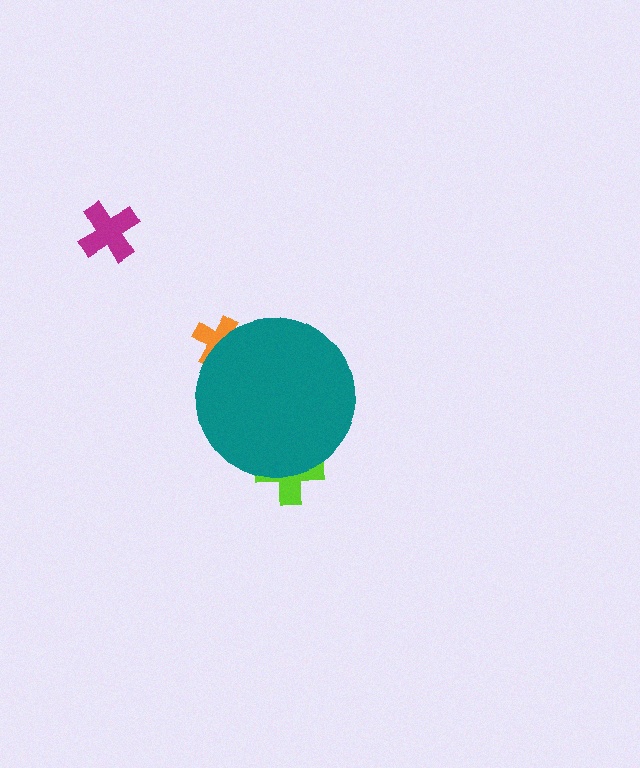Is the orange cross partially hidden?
Yes, the orange cross is partially hidden behind the teal circle.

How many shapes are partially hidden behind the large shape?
2 shapes are partially hidden.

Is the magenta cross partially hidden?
No, the magenta cross is fully visible.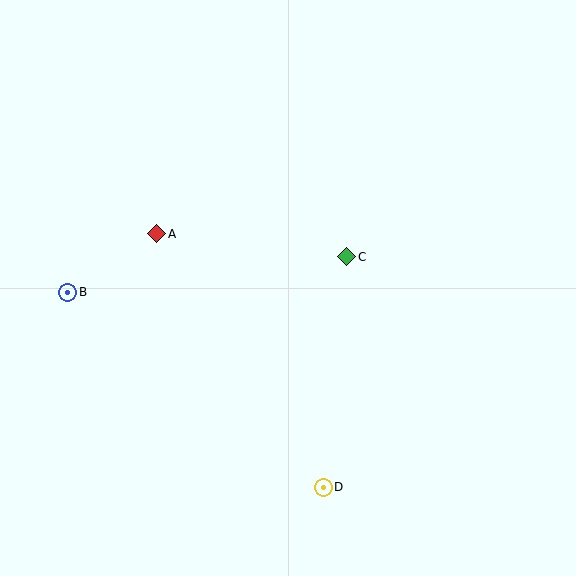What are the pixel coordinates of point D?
Point D is at (323, 487).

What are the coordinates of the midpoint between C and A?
The midpoint between C and A is at (252, 245).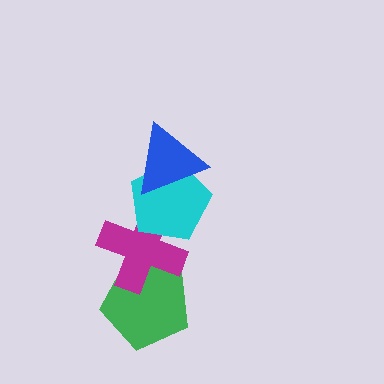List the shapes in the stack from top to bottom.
From top to bottom: the blue triangle, the cyan pentagon, the magenta cross, the green pentagon.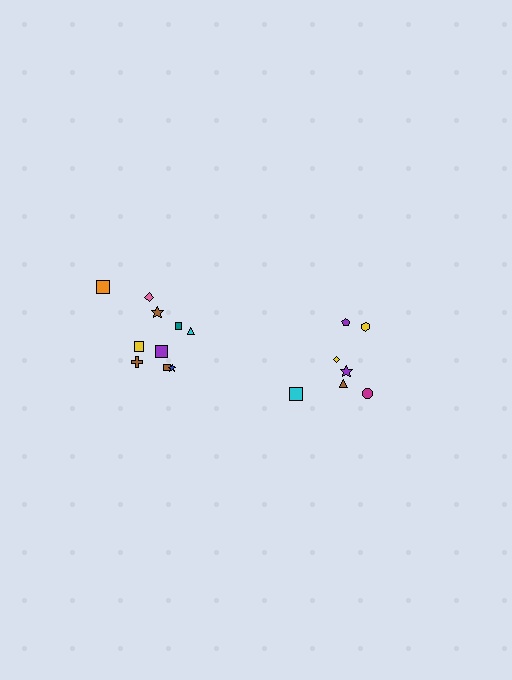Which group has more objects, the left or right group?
The left group.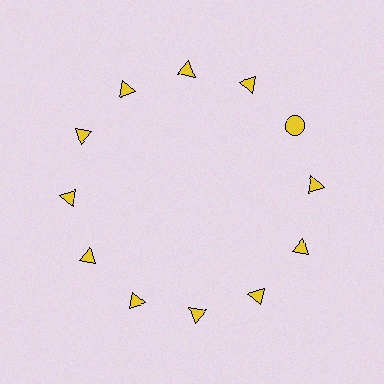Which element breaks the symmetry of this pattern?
The yellow circle at roughly the 2 o'clock position breaks the symmetry. All other shapes are yellow triangles.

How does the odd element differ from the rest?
It has a different shape: circle instead of triangle.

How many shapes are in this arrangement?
There are 12 shapes arranged in a ring pattern.